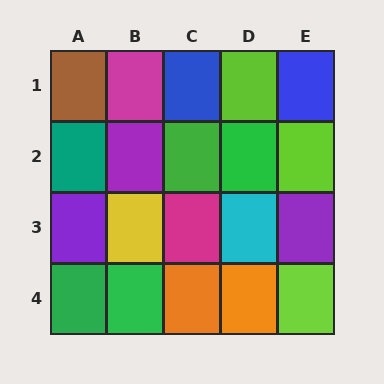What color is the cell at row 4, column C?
Orange.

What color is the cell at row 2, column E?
Lime.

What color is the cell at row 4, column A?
Green.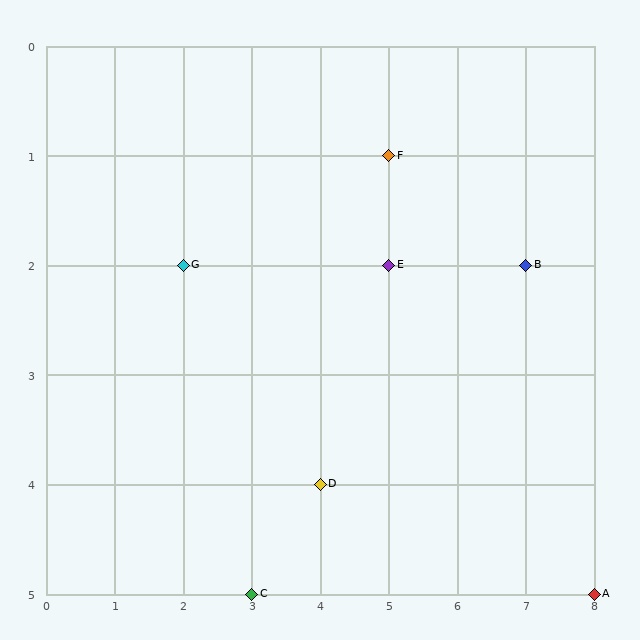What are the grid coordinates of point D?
Point D is at grid coordinates (4, 4).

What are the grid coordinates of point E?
Point E is at grid coordinates (5, 2).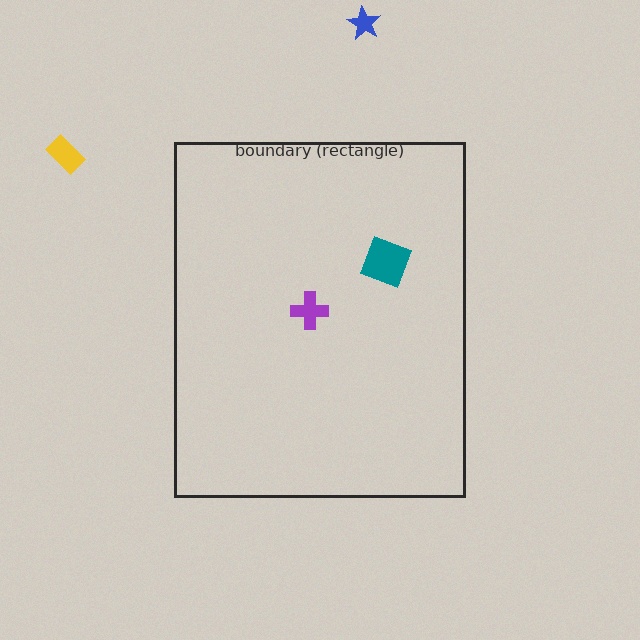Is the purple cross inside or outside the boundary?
Inside.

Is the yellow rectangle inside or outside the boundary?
Outside.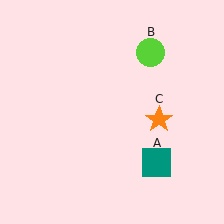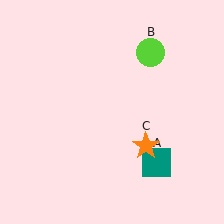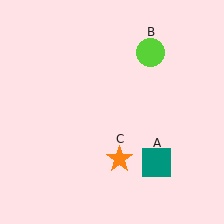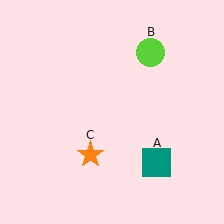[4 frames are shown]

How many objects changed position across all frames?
1 object changed position: orange star (object C).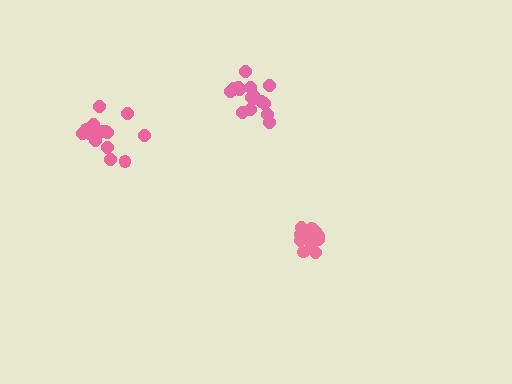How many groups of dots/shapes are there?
There are 3 groups.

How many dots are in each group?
Group 1: 17 dots, Group 2: 14 dots, Group 3: 18 dots (49 total).